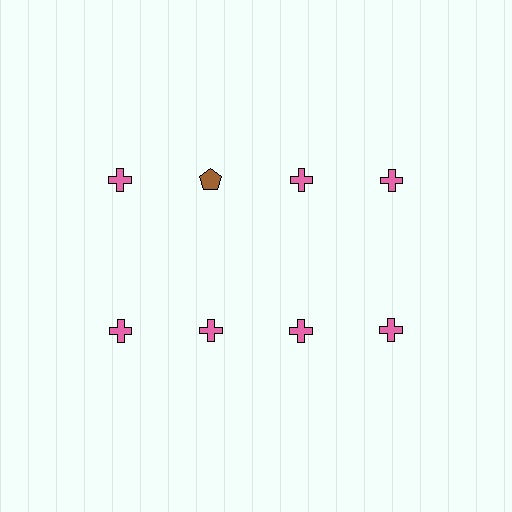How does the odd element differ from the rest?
It differs in both color (brown instead of pink) and shape (pentagon instead of cross).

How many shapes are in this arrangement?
There are 8 shapes arranged in a grid pattern.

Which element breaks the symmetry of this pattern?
The brown pentagon in the top row, second from left column breaks the symmetry. All other shapes are pink crosses.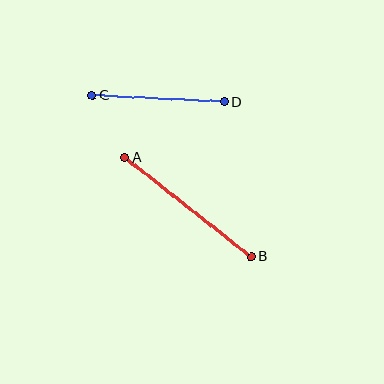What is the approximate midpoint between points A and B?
The midpoint is at approximately (188, 207) pixels.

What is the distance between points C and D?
The distance is approximately 132 pixels.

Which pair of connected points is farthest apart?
Points A and B are farthest apart.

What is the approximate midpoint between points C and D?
The midpoint is at approximately (158, 99) pixels.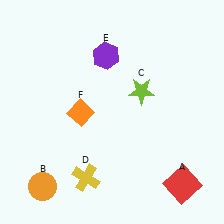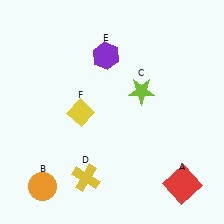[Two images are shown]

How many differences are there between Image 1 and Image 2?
There is 1 difference between the two images.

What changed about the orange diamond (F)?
In Image 1, F is orange. In Image 2, it changed to yellow.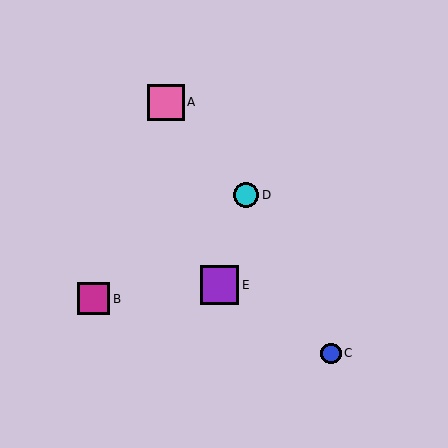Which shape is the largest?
The purple square (labeled E) is the largest.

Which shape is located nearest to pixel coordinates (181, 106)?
The pink square (labeled A) at (166, 102) is nearest to that location.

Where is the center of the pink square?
The center of the pink square is at (166, 102).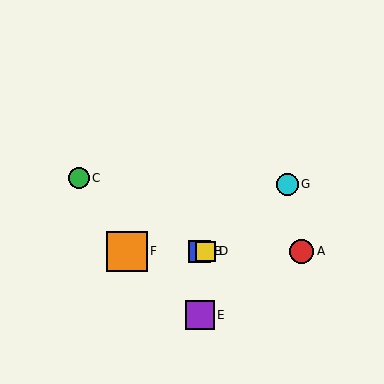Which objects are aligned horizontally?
Objects A, B, D, F are aligned horizontally.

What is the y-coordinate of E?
Object E is at y≈315.